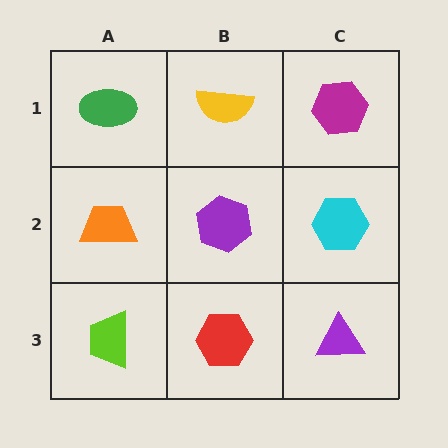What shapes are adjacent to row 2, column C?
A magenta hexagon (row 1, column C), a purple triangle (row 3, column C), a purple hexagon (row 2, column B).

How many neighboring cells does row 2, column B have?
4.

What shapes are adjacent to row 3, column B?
A purple hexagon (row 2, column B), a lime trapezoid (row 3, column A), a purple triangle (row 3, column C).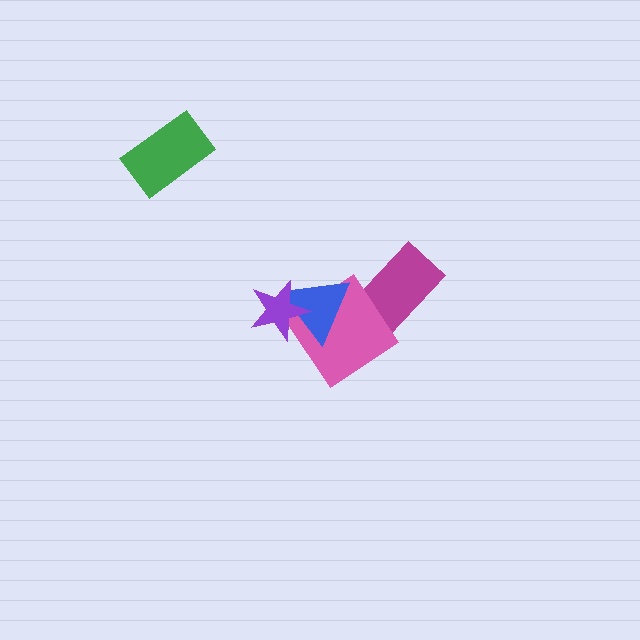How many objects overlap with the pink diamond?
2 objects overlap with the pink diamond.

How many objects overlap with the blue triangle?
2 objects overlap with the blue triangle.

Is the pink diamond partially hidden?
Yes, it is partially covered by another shape.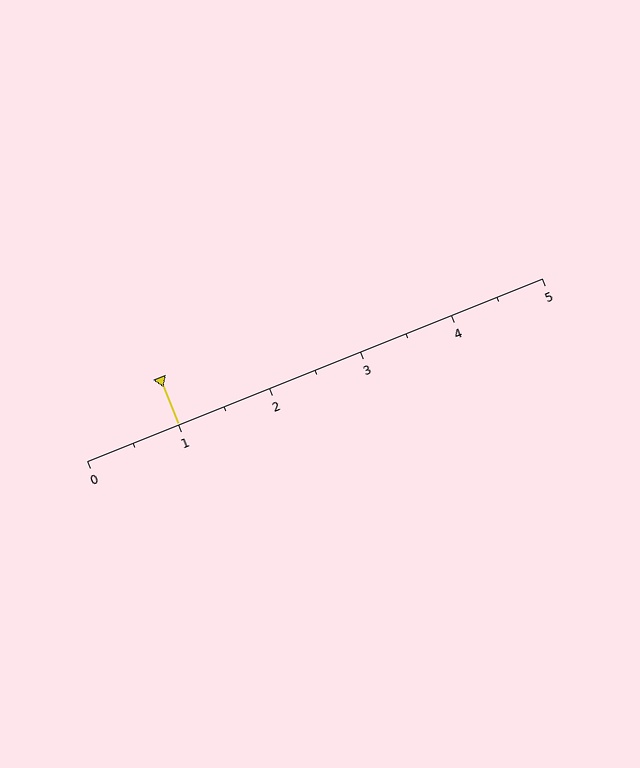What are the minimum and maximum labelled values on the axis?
The axis runs from 0 to 5.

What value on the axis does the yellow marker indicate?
The marker indicates approximately 1.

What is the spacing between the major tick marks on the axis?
The major ticks are spaced 1 apart.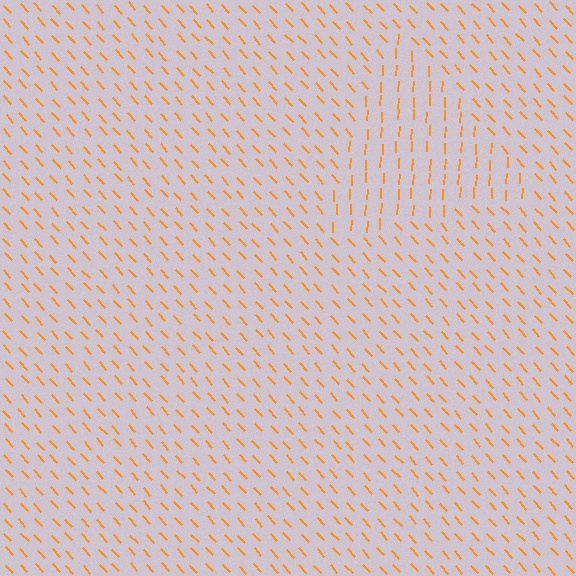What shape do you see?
I see a triangle.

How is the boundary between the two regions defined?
The boundary is defined purely by a change in line orientation (approximately 45 degrees difference). All lines are the same color and thickness.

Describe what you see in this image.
The image is filled with small orange line segments. A triangle region in the image has lines oriented differently from the surrounding lines, creating a visible texture boundary.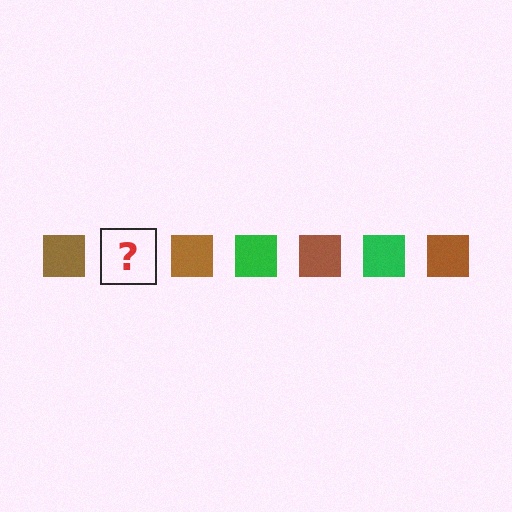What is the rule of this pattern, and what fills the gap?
The rule is that the pattern cycles through brown, green squares. The gap should be filled with a green square.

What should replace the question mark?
The question mark should be replaced with a green square.